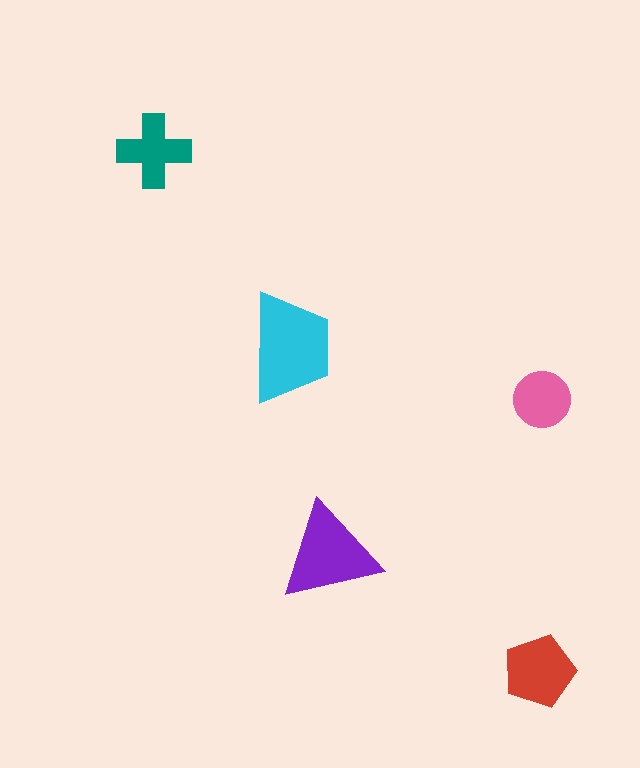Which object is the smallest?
The pink circle.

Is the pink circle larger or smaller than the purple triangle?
Smaller.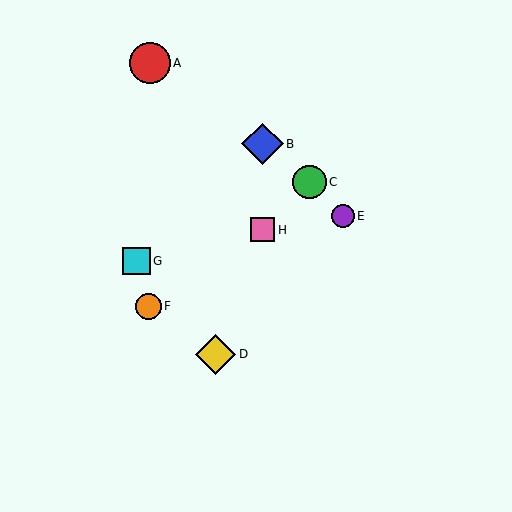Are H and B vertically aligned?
Yes, both are at x≈263.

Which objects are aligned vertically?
Objects B, H are aligned vertically.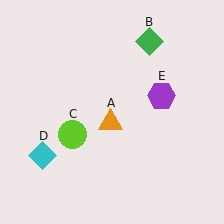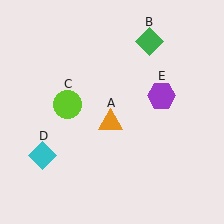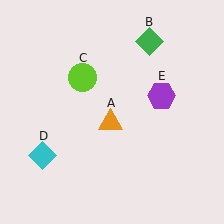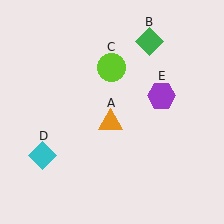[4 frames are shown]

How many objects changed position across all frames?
1 object changed position: lime circle (object C).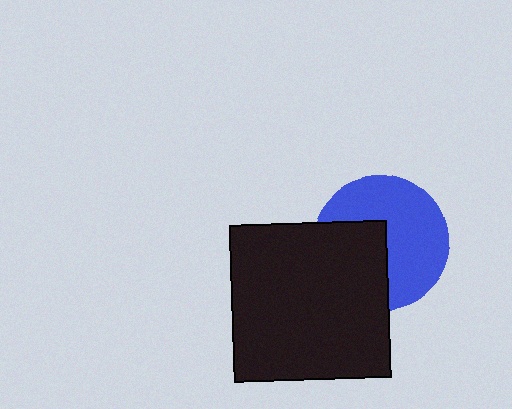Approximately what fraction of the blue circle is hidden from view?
Roughly 39% of the blue circle is hidden behind the black square.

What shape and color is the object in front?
The object in front is a black square.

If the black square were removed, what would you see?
You would see the complete blue circle.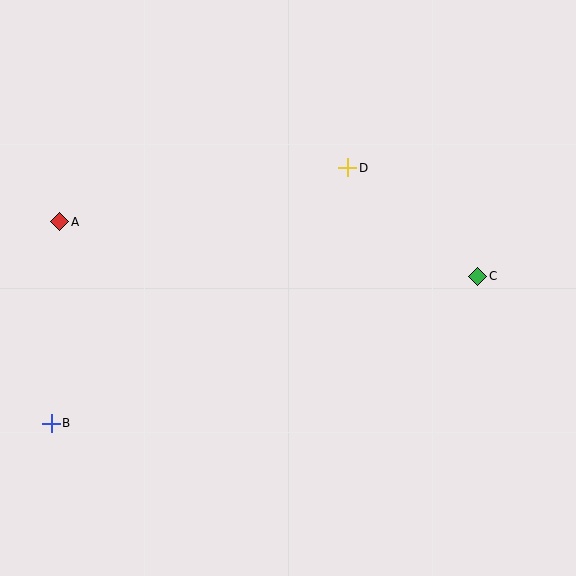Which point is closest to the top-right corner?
Point D is closest to the top-right corner.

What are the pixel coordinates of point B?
Point B is at (51, 423).